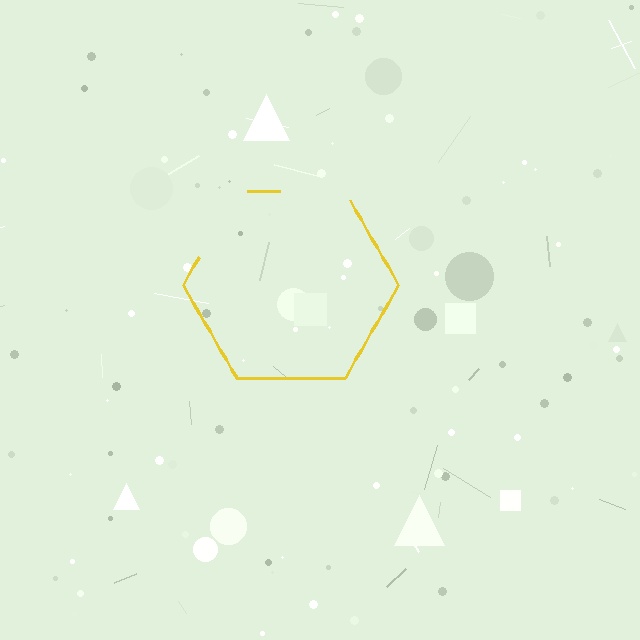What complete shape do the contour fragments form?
The contour fragments form a hexagon.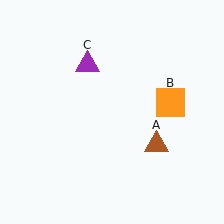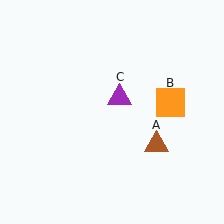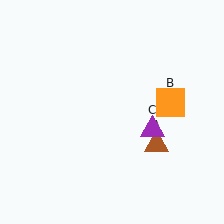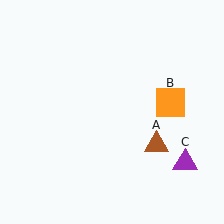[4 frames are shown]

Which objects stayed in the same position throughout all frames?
Brown triangle (object A) and orange square (object B) remained stationary.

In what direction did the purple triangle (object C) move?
The purple triangle (object C) moved down and to the right.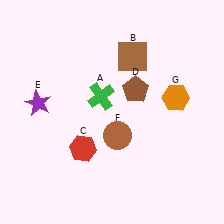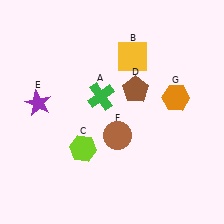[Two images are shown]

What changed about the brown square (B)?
In Image 1, B is brown. In Image 2, it changed to yellow.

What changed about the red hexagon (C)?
In Image 1, C is red. In Image 2, it changed to lime.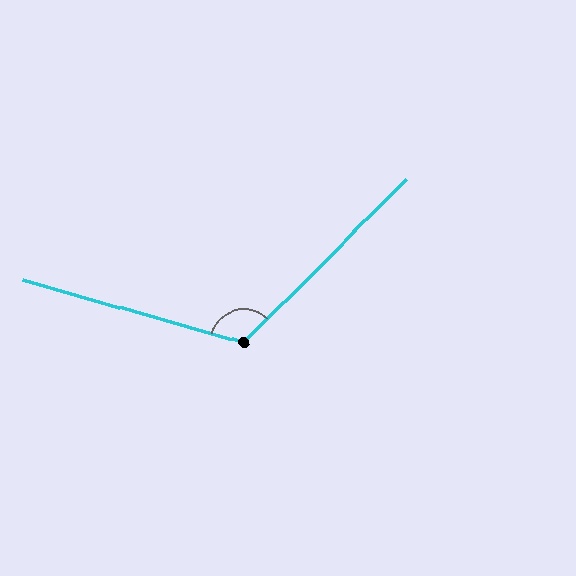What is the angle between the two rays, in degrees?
Approximately 119 degrees.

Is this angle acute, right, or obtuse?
It is obtuse.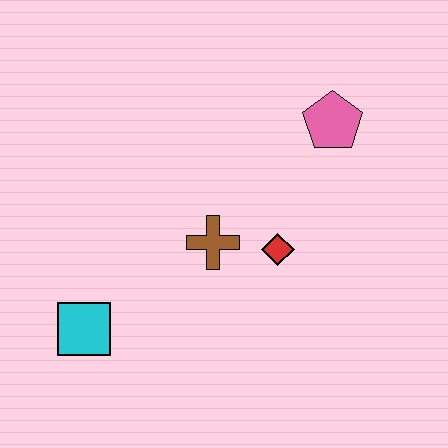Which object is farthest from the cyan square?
The pink pentagon is farthest from the cyan square.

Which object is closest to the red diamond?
The brown cross is closest to the red diamond.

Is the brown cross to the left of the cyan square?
No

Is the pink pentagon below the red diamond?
No